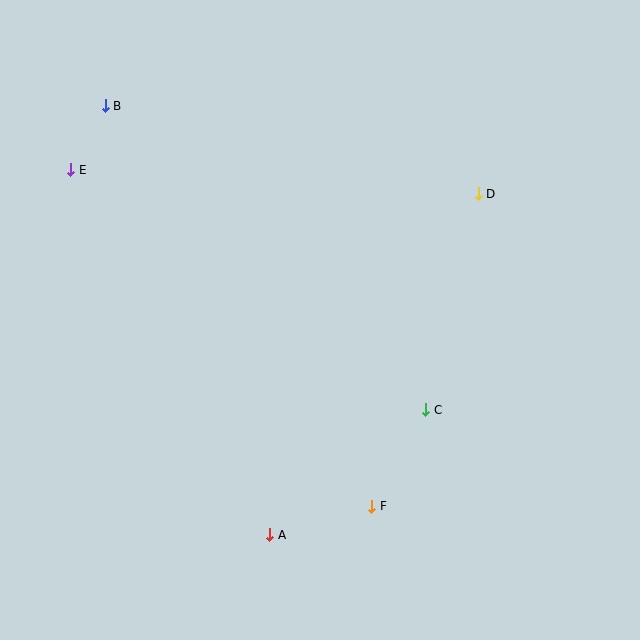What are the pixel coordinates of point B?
Point B is at (105, 106).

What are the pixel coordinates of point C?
Point C is at (426, 410).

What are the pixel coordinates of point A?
Point A is at (270, 535).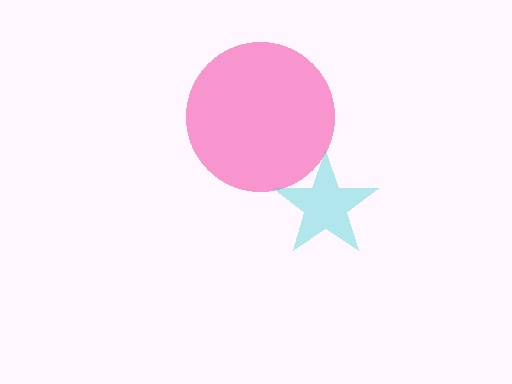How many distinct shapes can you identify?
There are 2 distinct shapes: a pink circle, a cyan star.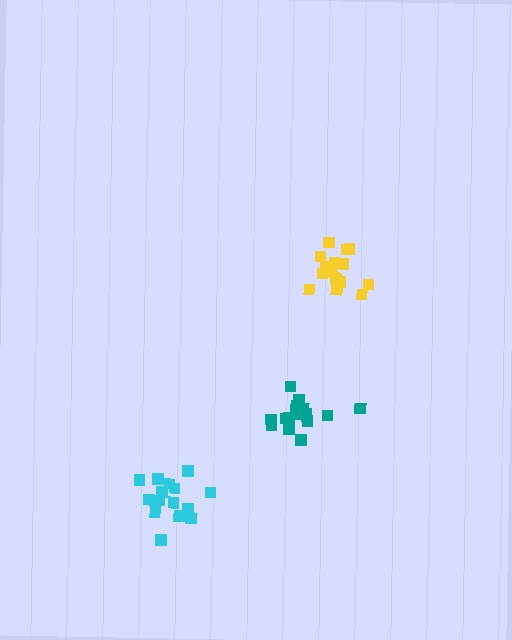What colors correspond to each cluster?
The clusters are colored: teal, yellow, cyan.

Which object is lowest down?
The cyan cluster is bottommost.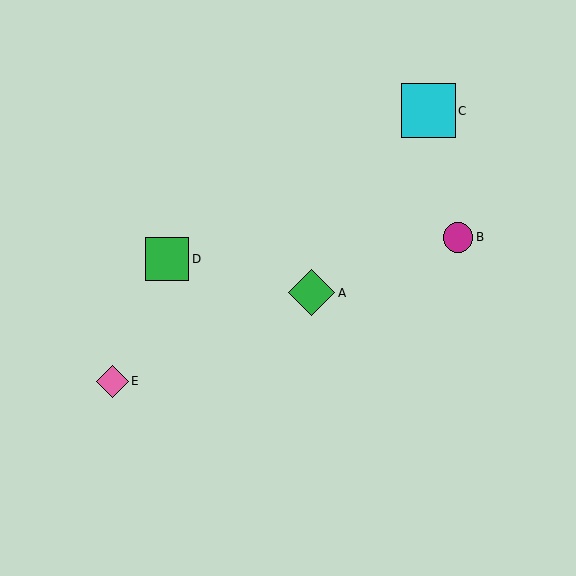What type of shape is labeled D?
Shape D is a green square.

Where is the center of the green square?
The center of the green square is at (167, 259).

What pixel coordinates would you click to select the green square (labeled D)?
Click at (167, 259) to select the green square D.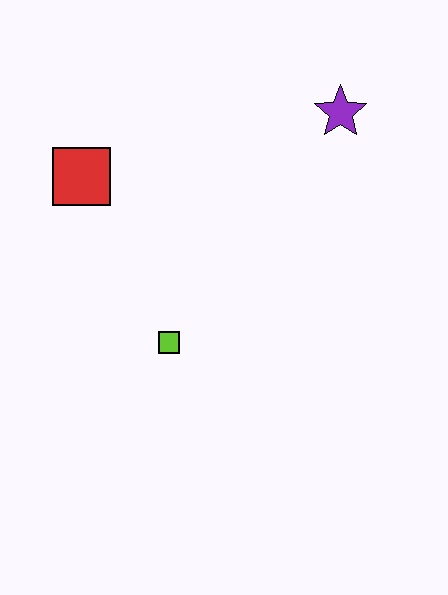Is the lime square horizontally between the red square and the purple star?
Yes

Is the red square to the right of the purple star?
No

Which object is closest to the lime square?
The red square is closest to the lime square.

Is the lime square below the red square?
Yes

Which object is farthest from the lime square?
The purple star is farthest from the lime square.